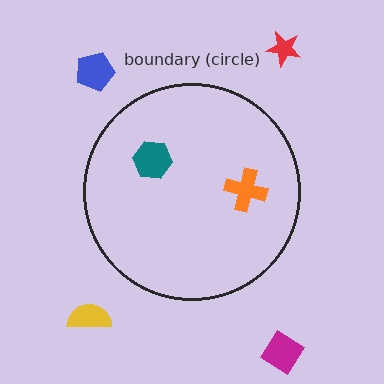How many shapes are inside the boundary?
2 inside, 4 outside.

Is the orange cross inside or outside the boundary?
Inside.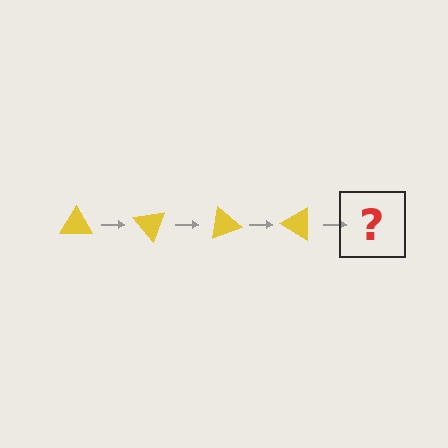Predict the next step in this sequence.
The next step is a yellow triangle rotated 200 degrees.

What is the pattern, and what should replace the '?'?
The pattern is that the triangle rotates 50 degrees each step. The '?' should be a yellow triangle rotated 200 degrees.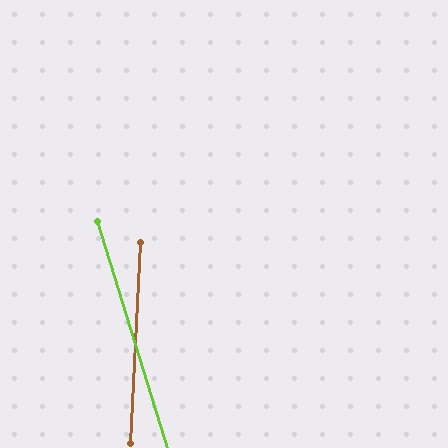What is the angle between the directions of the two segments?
Approximately 20 degrees.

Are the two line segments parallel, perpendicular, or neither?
Neither parallel nor perpendicular — they differ by about 20°.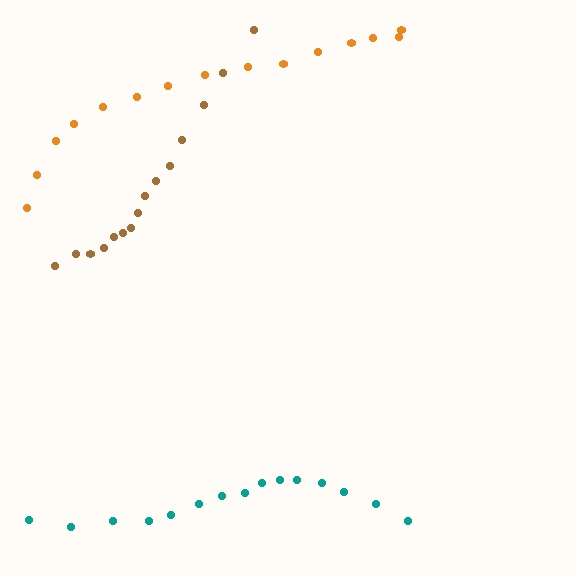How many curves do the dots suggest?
There are 3 distinct paths.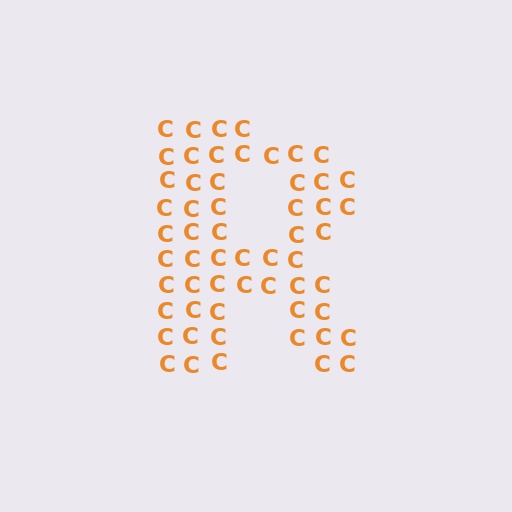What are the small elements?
The small elements are letter C's.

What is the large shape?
The large shape is the letter R.